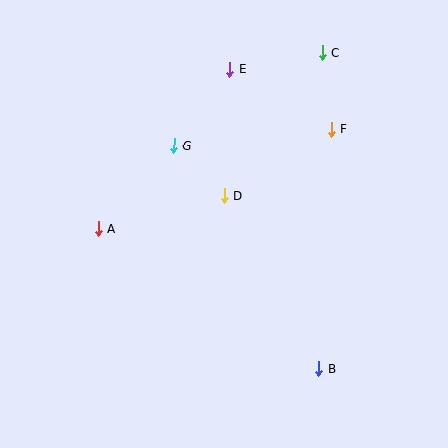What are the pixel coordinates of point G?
Point G is at (174, 145).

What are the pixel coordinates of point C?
Point C is at (322, 52).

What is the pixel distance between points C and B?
The distance between C and B is 316 pixels.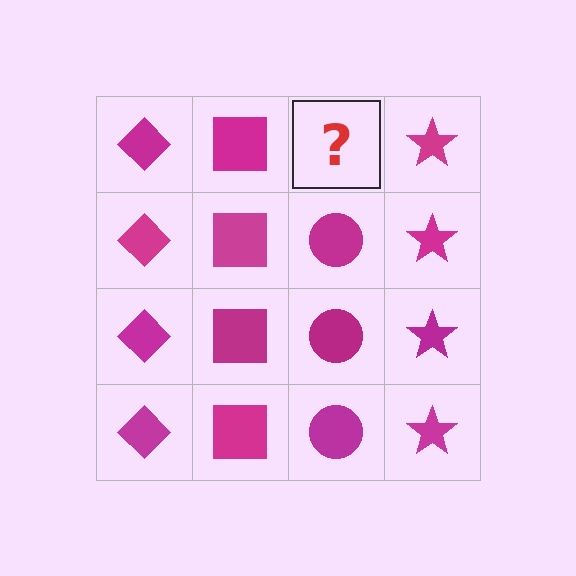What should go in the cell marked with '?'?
The missing cell should contain a magenta circle.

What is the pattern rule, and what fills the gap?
The rule is that each column has a consistent shape. The gap should be filled with a magenta circle.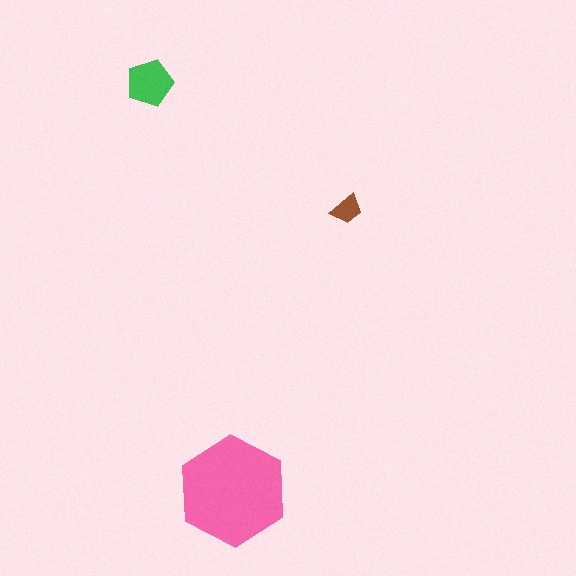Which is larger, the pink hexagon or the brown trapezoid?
The pink hexagon.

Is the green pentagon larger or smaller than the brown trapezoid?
Larger.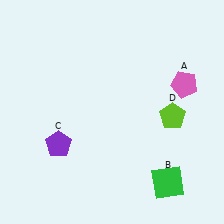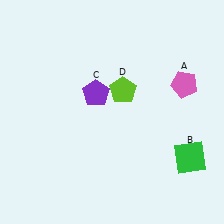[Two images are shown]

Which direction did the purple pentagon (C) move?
The purple pentagon (C) moved up.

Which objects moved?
The objects that moved are: the green square (B), the purple pentagon (C), the lime pentagon (D).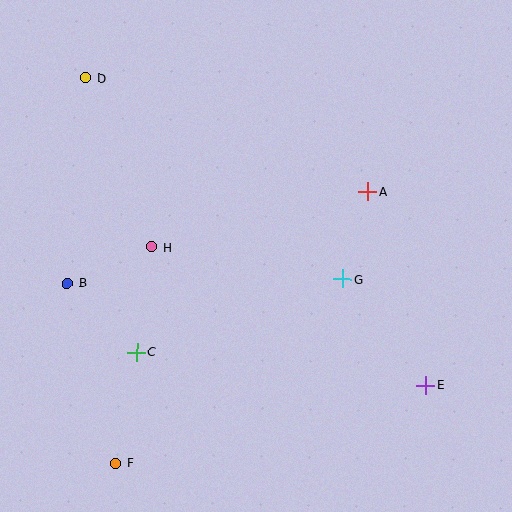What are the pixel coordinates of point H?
Point H is at (152, 247).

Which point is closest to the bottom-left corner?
Point F is closest to the bottom-left corner.